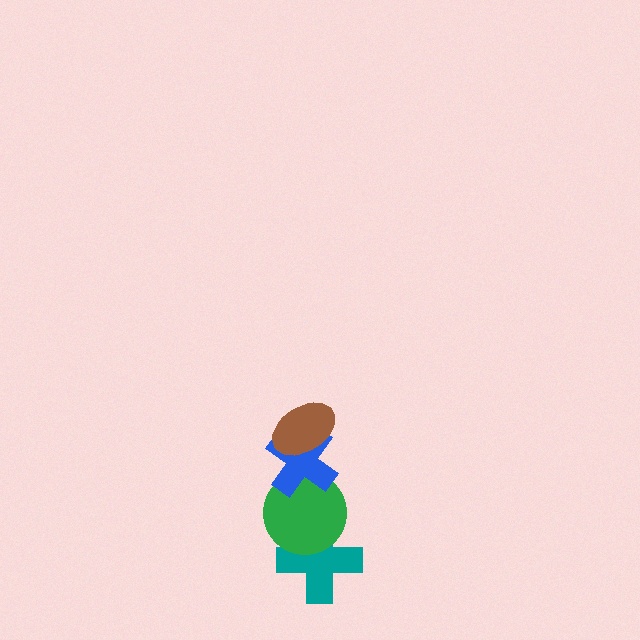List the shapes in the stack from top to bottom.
From top to bottom: the brown ellipse, the blue cross, the green circle, the teal cross.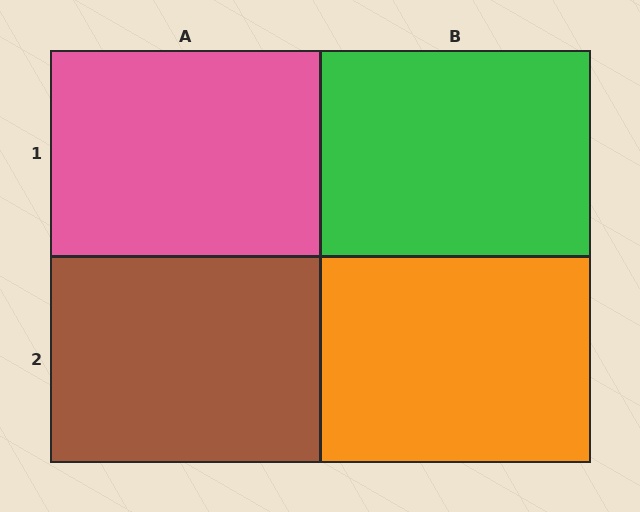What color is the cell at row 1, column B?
Green.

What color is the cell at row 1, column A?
Pink.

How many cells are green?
1 cell is green.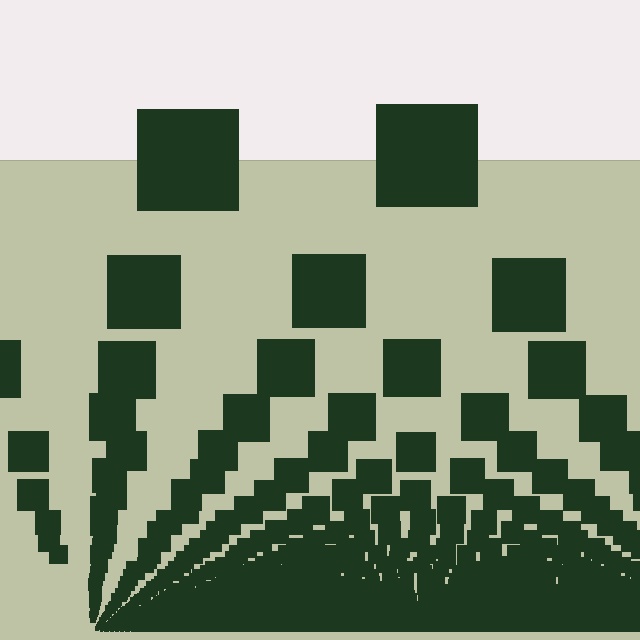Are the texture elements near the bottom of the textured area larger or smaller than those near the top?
Smaller. The gradient is inverted — elements near the bottom are smaller and denser.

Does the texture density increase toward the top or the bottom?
Density increases toward the bottom.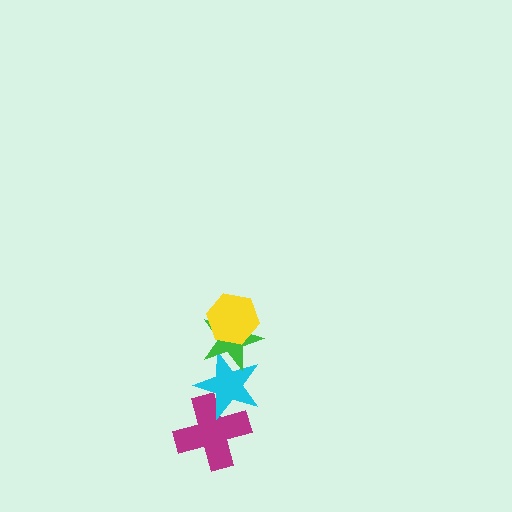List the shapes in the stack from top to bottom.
From top to bottom: the yellow hexagon, the green star, the cyan star, the magenta cross.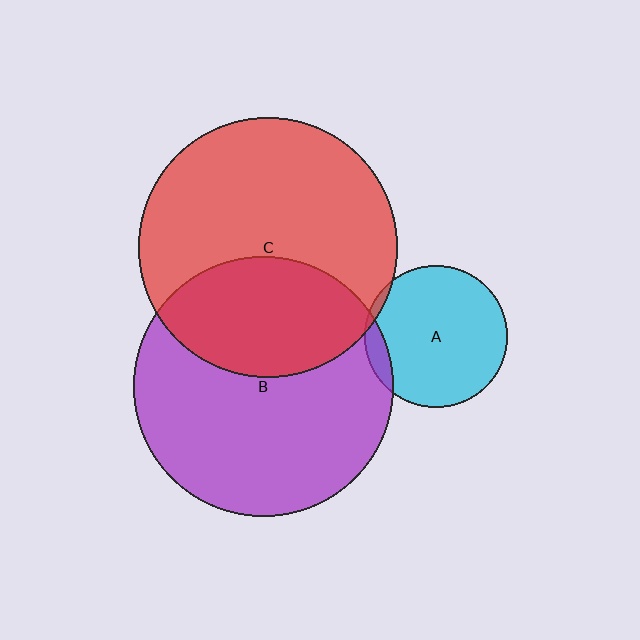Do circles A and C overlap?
Yes.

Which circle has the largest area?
Circle B (purple).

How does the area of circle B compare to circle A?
Approximately 3.3 times.